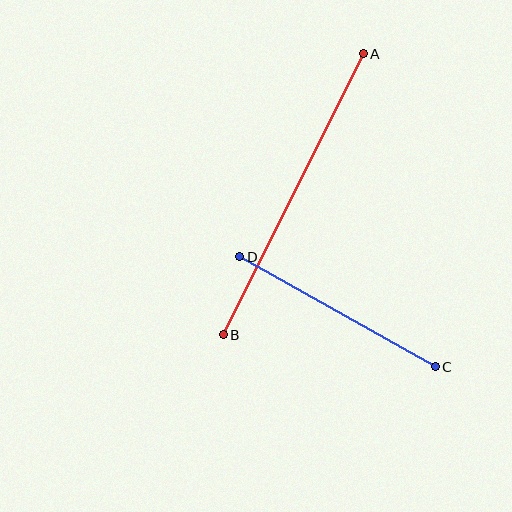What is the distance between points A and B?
The distance is approximately 314 pixels.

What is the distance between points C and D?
The distance is approximately 224 pixels.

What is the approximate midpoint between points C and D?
The midpoint is at approximately (338, 312) pixels.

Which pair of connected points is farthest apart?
Points A and B are farthest apart.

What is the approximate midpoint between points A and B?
The midpoint is at approximately (293, 194) pixels.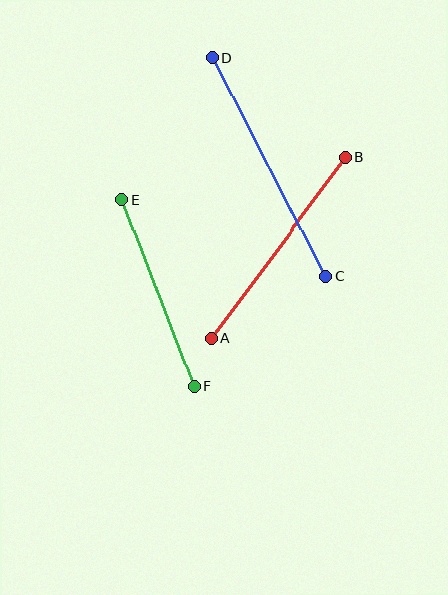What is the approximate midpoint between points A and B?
The midpoint is at approximately (278, 248) pixels.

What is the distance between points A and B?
The distance is approximately 225 pixels.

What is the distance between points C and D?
The distance is approximately 246 pixels.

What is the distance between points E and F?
The distance is approximately 200 pixels.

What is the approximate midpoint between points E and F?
The midpoint is at approximately (158, 293) pixels.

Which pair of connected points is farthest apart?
Points C and D are farthest apart.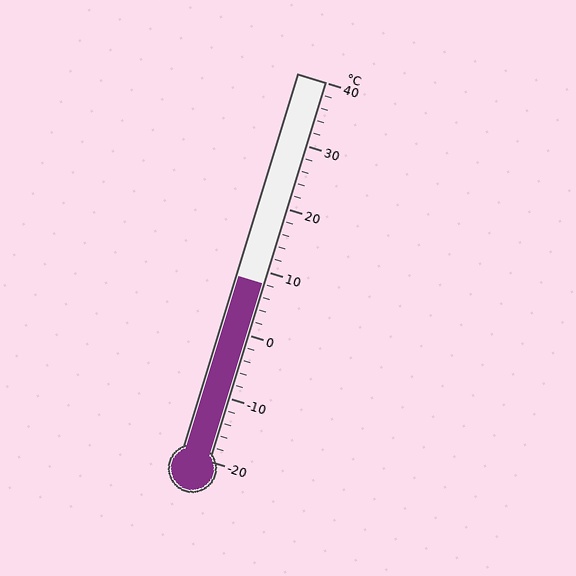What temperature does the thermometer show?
The thermometer shows approximately 8°C.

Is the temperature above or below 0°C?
The temperature is above 0°C.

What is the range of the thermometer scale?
The thermometer scale ranges from -20°C to 40°C.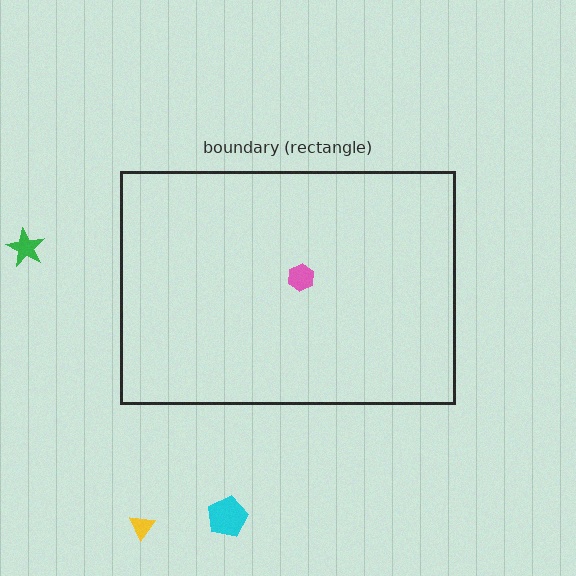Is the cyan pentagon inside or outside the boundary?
Outside.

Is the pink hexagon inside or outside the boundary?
Inside.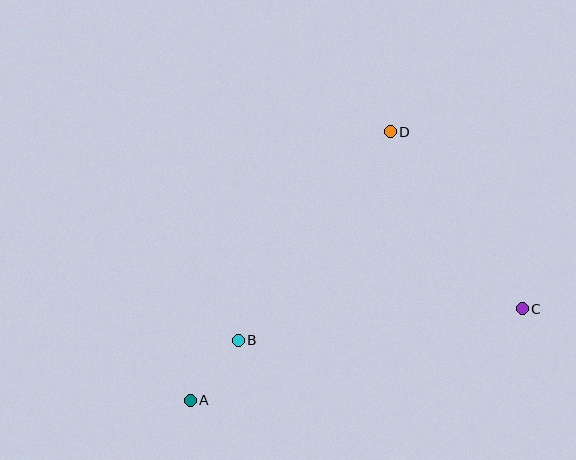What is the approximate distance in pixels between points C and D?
The distance between C and D is approximately 221 pixels.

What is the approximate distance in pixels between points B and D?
The distance between B and D is approximately 258 pixels.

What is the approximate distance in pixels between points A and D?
The distance between A and D is approximately 335 pixels.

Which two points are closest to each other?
Points A and B are closest to each other.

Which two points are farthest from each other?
Points A and C are farthest from each other.